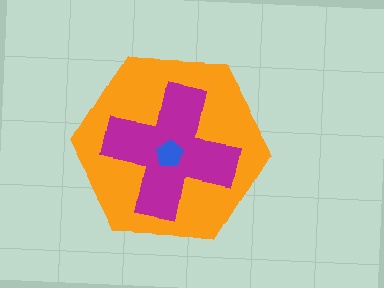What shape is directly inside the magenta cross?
The blue pentagon.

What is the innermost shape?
The blue pentagon.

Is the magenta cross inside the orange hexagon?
Yes.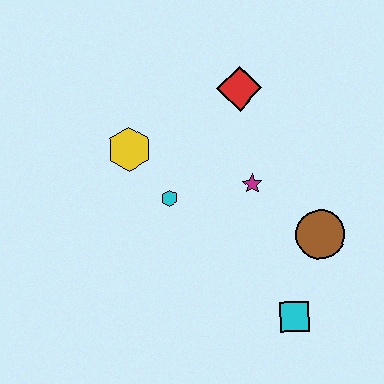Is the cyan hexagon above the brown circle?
Yes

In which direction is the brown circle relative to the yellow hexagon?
The brown circle is to the right of the yellow hexagon.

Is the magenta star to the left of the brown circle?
Yes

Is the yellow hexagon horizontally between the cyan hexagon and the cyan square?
No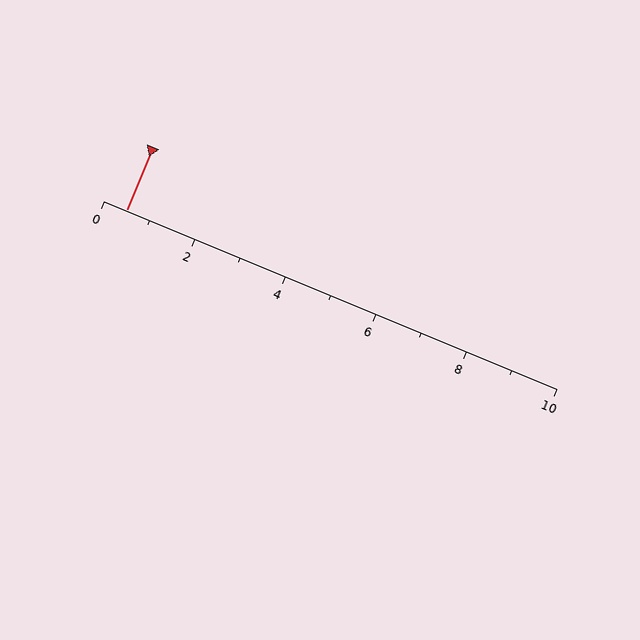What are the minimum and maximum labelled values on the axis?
The axis runs from 0 to 10.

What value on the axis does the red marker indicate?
The marker indicates approximately 0.5.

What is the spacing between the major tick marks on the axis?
The major ticks are spaced 2 apart.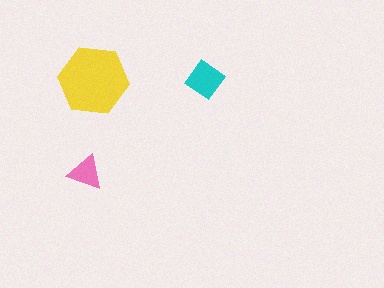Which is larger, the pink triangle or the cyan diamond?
The cyan diamond.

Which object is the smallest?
The pink triangle.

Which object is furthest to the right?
The cyan diamond is rightmost.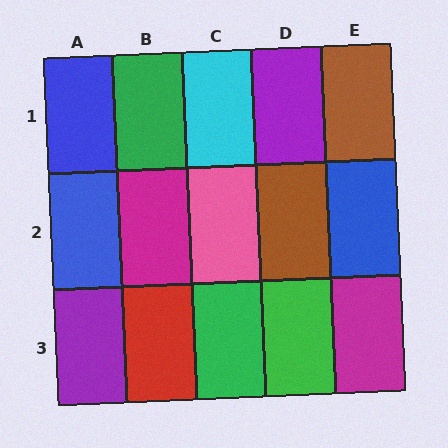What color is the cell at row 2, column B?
Magenta.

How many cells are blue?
3 cells are blue.